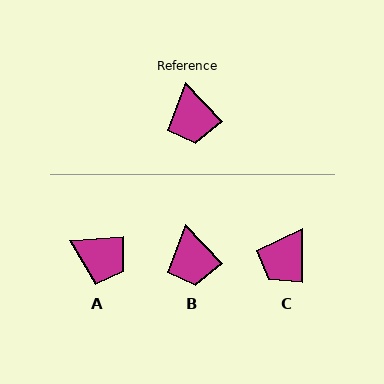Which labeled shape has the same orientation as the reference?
B.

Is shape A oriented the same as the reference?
No, it is off by about 51 degrees.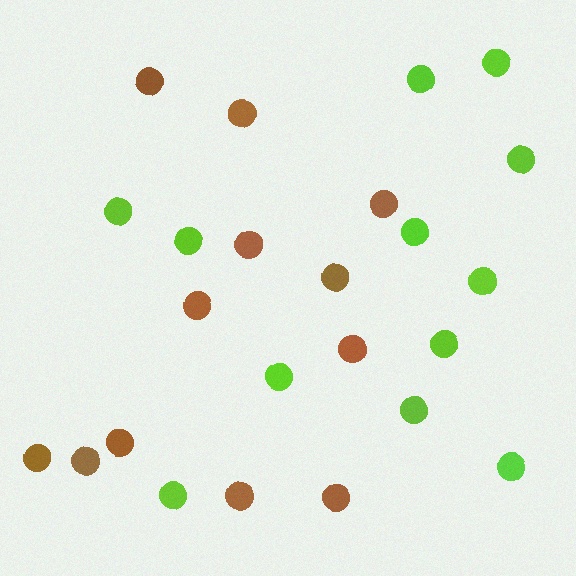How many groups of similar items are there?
There are 2 groups: one group of lime circles (12) and one group of brown circles (12).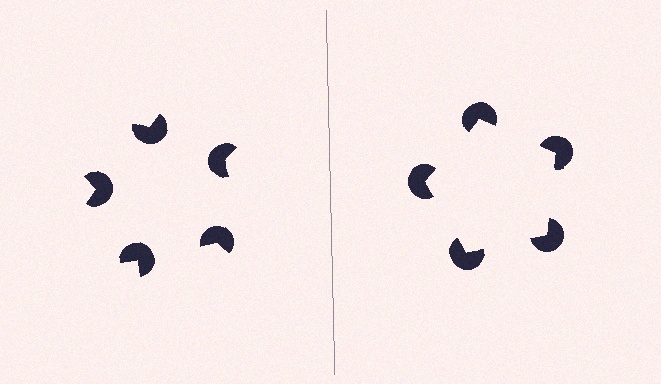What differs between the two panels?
The pac-man discs are positioned identically on both sides; only the wedge orientations differ. On the right they align to a pentagon; on the left they are misaligned.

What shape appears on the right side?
An illusory pentagon.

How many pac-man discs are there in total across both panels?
10 — 5 on each side.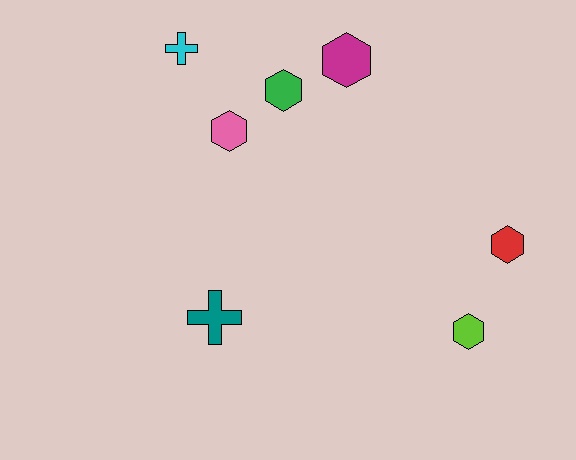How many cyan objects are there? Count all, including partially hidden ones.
There is 1 cyan object.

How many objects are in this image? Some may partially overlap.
There are 7 objects.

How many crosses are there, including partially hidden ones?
There are 2 crosses.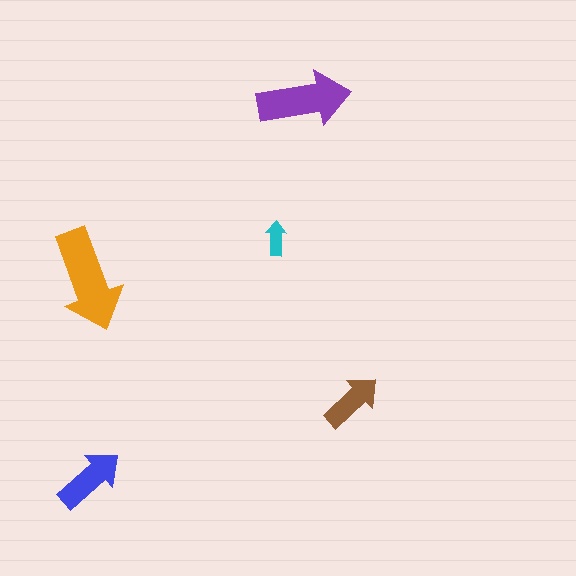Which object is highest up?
The purple arrow is topmost.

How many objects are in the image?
There are 5 objects in the image.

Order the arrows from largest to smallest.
the orange one, the purple one, the blue one, the brown one, the cyan one.